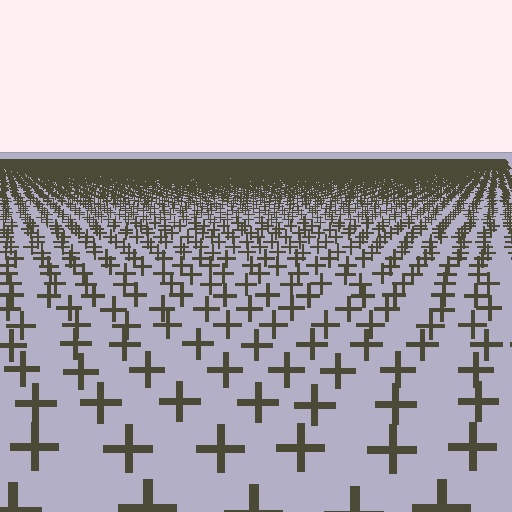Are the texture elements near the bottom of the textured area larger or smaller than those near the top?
Larger. Near the bottom, elements are closer to the viewer and appear at a bigger on-screen size.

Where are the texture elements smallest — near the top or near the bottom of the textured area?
Near the top.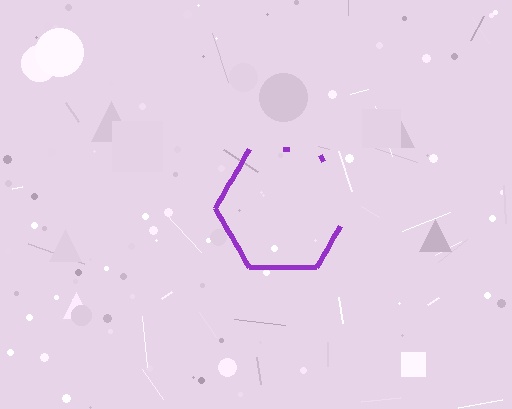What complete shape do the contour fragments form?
The contour fragments form a hexagon.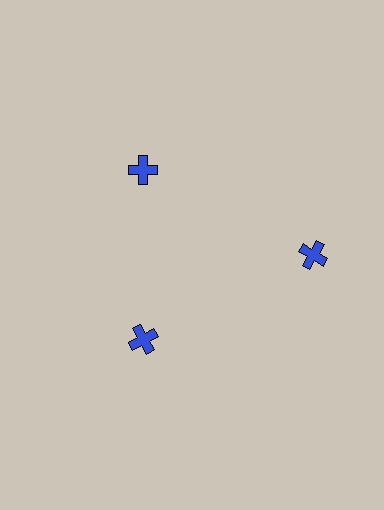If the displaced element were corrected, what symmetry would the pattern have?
It would have 3-fold rotational symmetry — the pattern would map onto itself every 120 degrees.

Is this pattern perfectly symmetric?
No. The 3 blue crosses are arranged in a ring, but one element near the 3 o'clock position is pushed outward from the center, breaking the 3-fold rotational symmetry.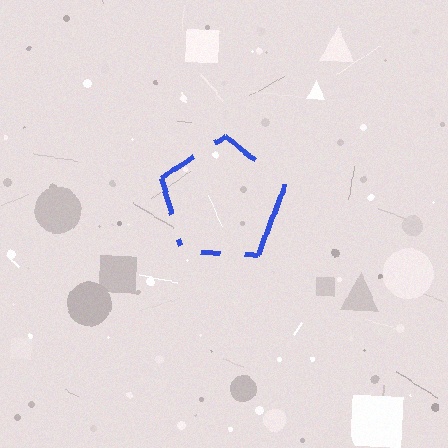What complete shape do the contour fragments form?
The contour fragments form a pentagon.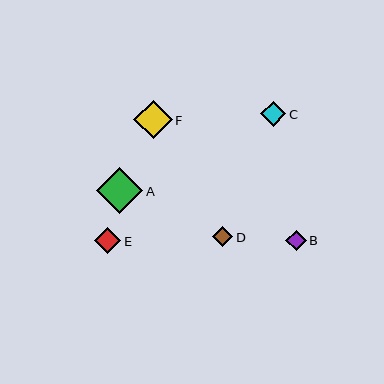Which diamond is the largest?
Diamond A is the largest with a size of approximately 46 pixels.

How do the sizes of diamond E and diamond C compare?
Diamond E and diamond C are approximately the same size.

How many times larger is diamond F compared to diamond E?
Diamond F is approximately 1.5 times the size of diamond E.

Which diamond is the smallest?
Diamond D is the smallest with a size of approximately 20 pixels.